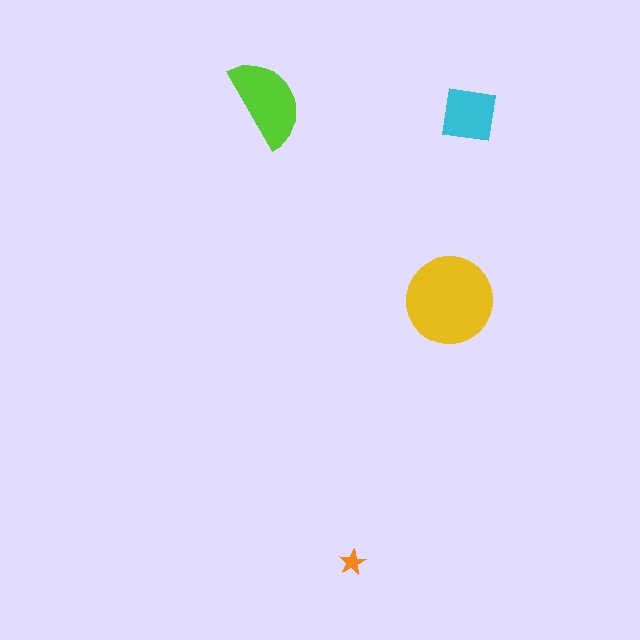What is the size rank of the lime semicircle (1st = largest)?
2nd.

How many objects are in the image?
There are 4 objects in the image.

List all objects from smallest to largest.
The orange star, the cyan square, the lime semicircle, the yellow circle.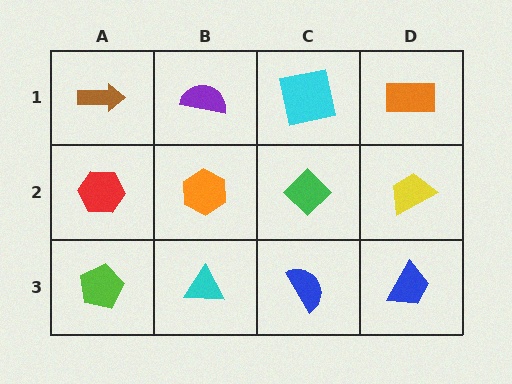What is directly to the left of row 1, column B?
A brown arrow.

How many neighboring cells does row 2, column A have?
3.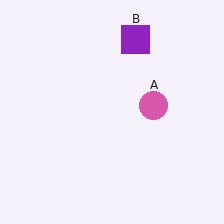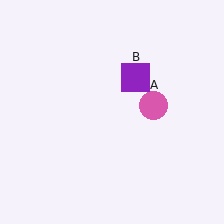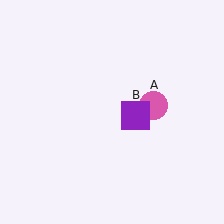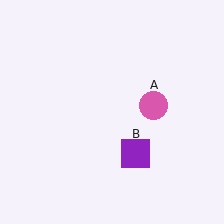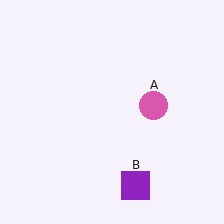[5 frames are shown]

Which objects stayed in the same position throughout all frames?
Pink circle (object A) remained stationary.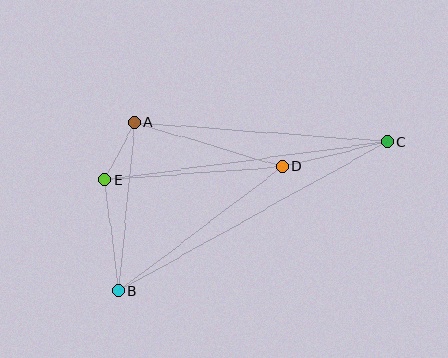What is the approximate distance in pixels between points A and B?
The distance between A and B is approximately 170 pixels.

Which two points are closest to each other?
Points A and E are closest to each other.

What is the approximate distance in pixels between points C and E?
The distance between C and E is approximately 285 pixels.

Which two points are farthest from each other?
Points B and C are farthest from each other.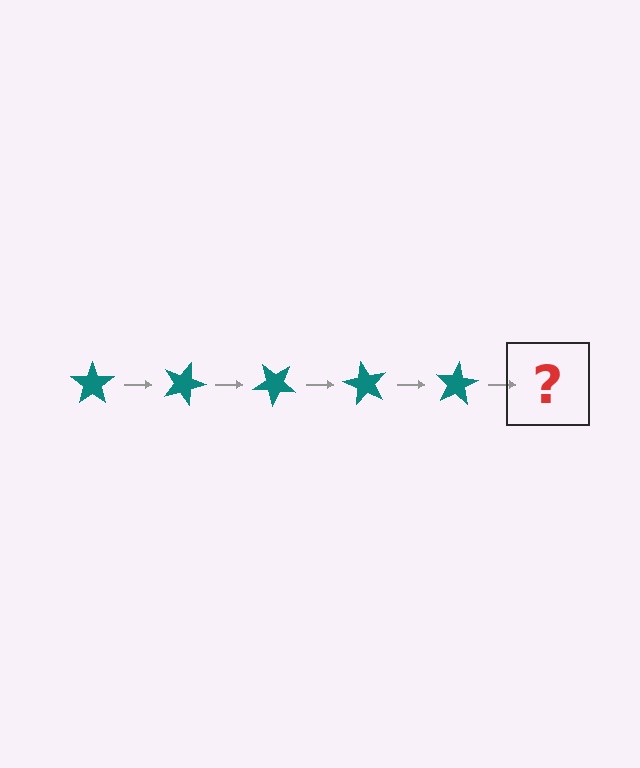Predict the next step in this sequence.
The next step is a teal star rotated 100 degrees.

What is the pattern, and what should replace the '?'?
The pattern is that the star rotates 20 degrees each step. The '?' should be a teal star rotated 100 degrees.